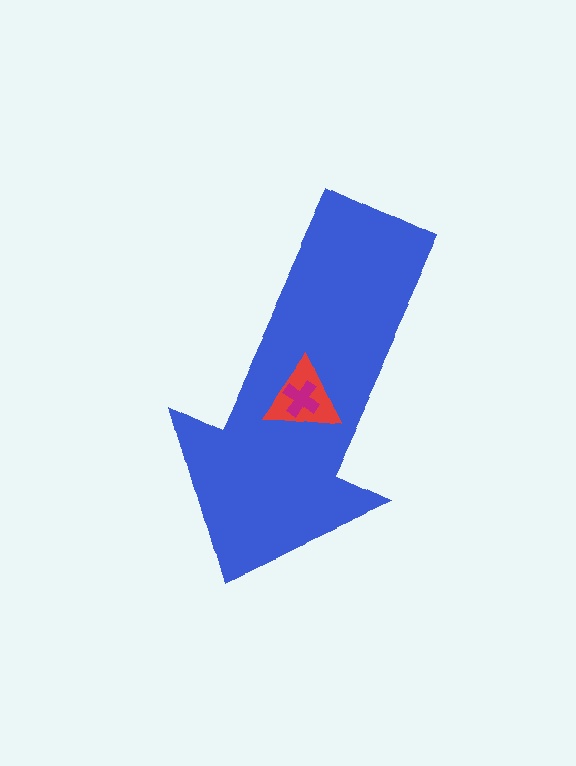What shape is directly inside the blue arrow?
The red triangle.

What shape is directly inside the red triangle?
The magenta cross.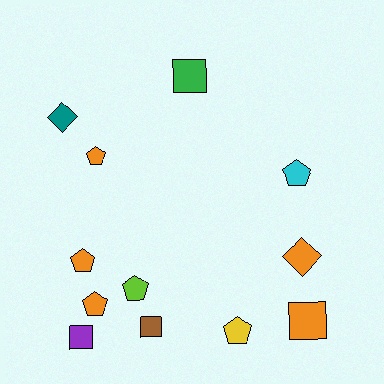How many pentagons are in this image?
There are 6 pentagons.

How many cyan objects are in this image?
There is 1 cyan object.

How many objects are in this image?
There are 12 objects.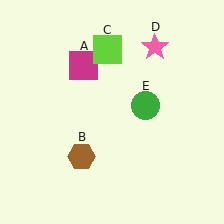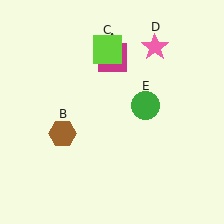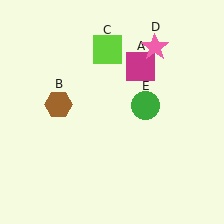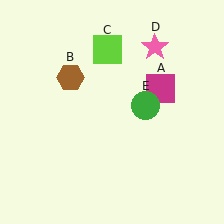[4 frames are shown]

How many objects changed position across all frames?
2 objects changed position: magenta square (object A), brown hexagon (object B).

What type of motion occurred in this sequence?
The magenta square (object A), brown hexagon (object B) rotated clockwise around the center of the scene.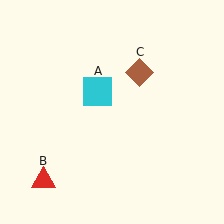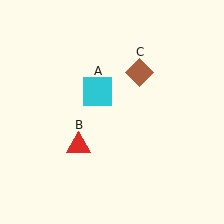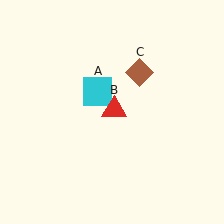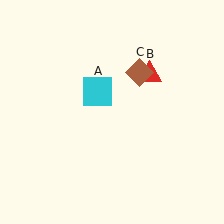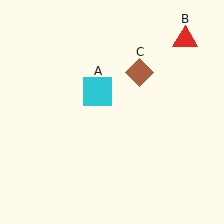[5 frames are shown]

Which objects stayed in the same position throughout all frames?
Cyan square (object A) and brown diamond (object C) remained stationary.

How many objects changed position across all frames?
1 object changed position: red triangle (object B).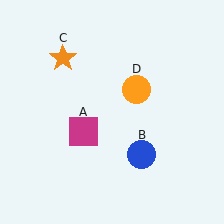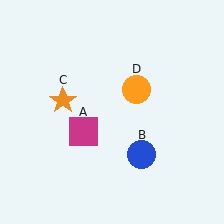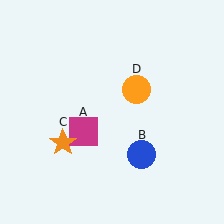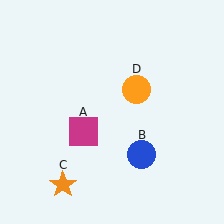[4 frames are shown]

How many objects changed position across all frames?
1 object changed position: orange star (object C).